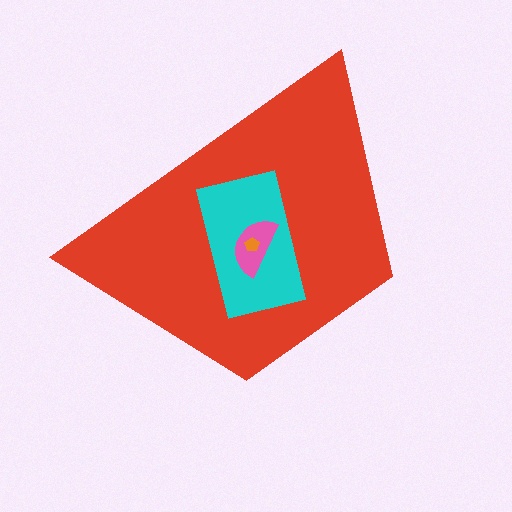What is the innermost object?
The orange pentagon.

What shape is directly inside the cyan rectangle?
The pink semicircle.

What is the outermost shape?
The red trapezoid.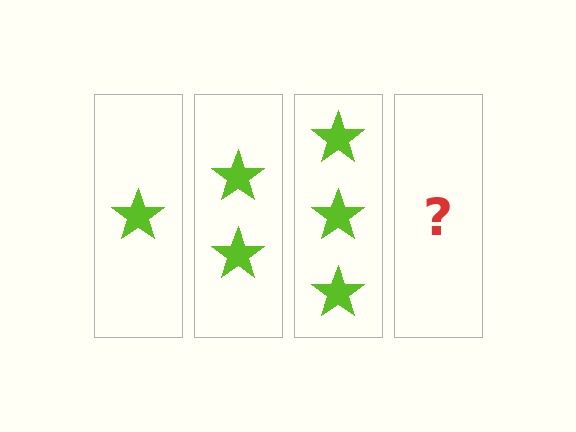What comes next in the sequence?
The next element should be 4 stars.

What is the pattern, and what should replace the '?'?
The pattern is that each step adds one more star. The '?' should be 4 stars.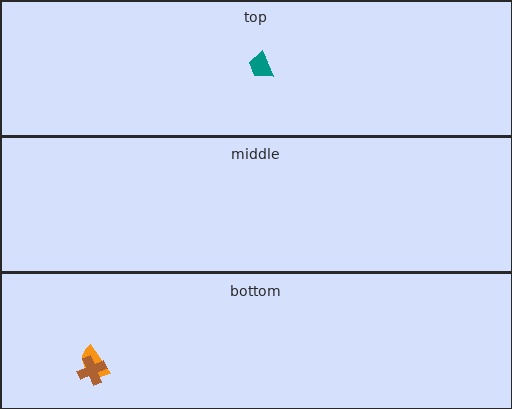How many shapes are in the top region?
1.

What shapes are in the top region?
The teal trapezoid.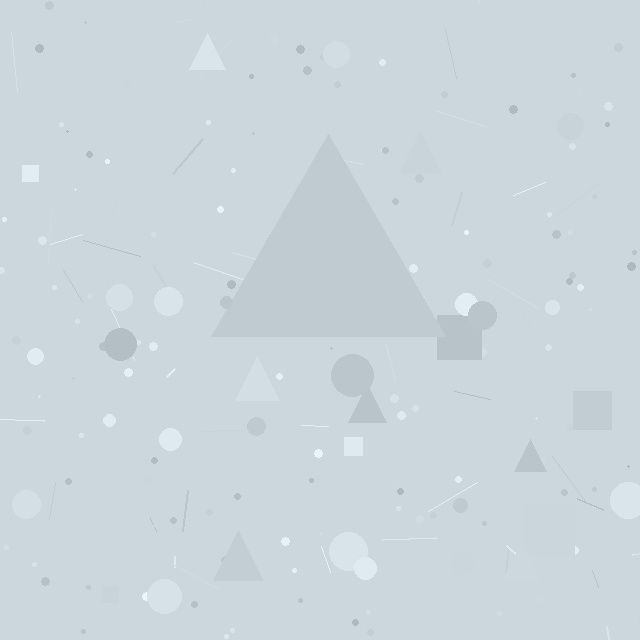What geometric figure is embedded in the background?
A triangle is embedded in the background.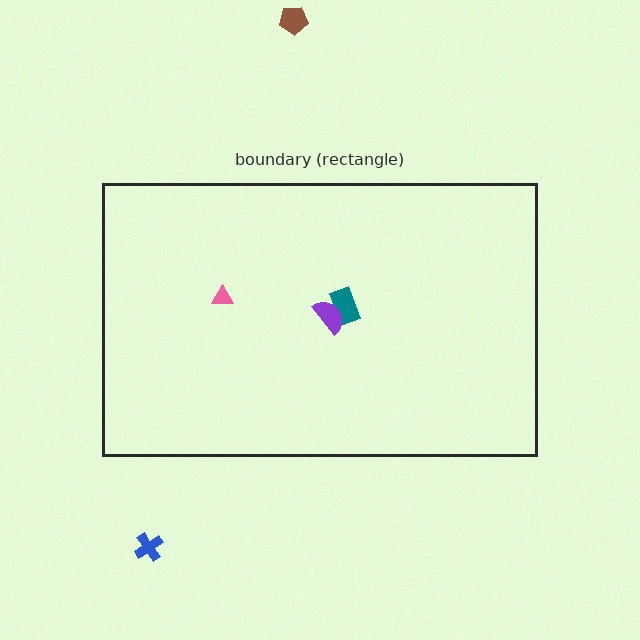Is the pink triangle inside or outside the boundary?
Inside.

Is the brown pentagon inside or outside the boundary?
Outside.